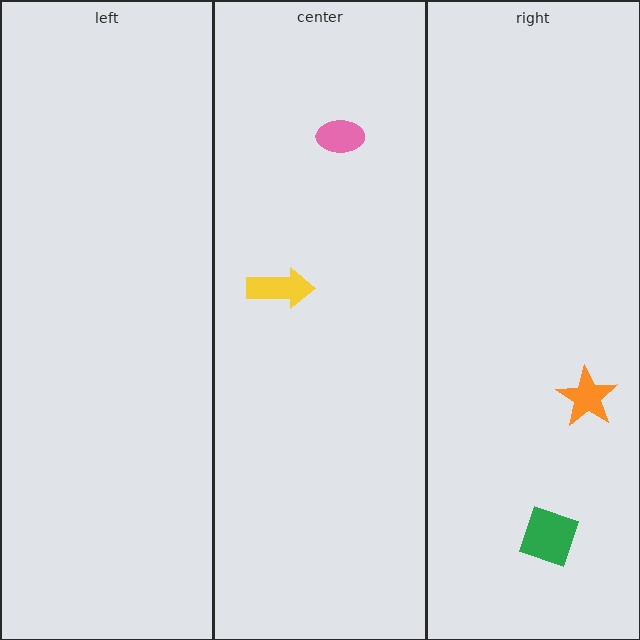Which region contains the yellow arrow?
The center region.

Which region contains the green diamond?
The right region.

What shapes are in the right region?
The orange star, the green diamond.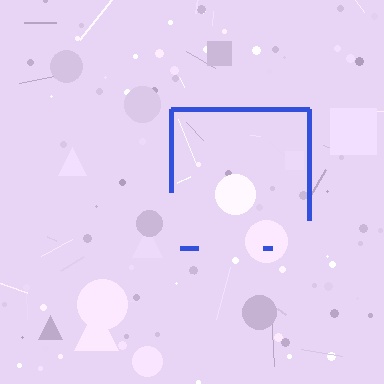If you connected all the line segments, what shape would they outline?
They would outline a square.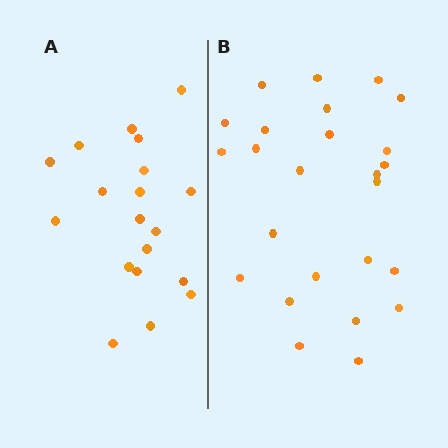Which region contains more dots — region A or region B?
Region B (the right region) has more dots.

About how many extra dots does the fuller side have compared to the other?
Region B has about 6 more dots than region A.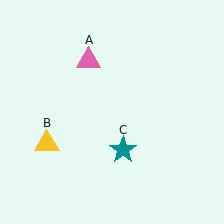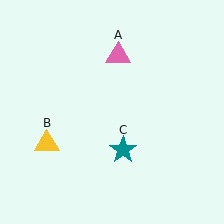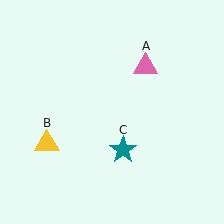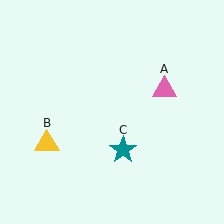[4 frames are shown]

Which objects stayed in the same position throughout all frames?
Yellow triangle (object B) and teal star (object C) remained stationary.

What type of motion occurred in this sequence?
The pink triangle (object A) rotated clockwise around the center of the scene.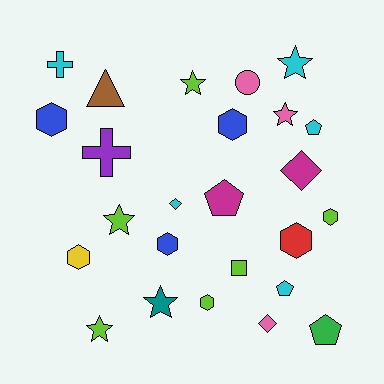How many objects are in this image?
There are 25 objects.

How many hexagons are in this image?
There are 7 hexagons.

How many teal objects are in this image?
There is 1 teal object.